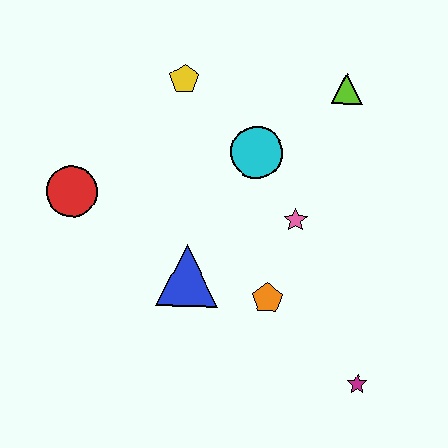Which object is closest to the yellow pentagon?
The cyan circle is closest to the yellow pentagon.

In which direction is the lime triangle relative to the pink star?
The lime triangle is above the pink star.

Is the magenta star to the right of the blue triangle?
Yes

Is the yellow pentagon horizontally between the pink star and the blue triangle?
No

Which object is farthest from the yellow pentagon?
The magenta star is farthest from the yellow pentagon.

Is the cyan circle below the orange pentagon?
No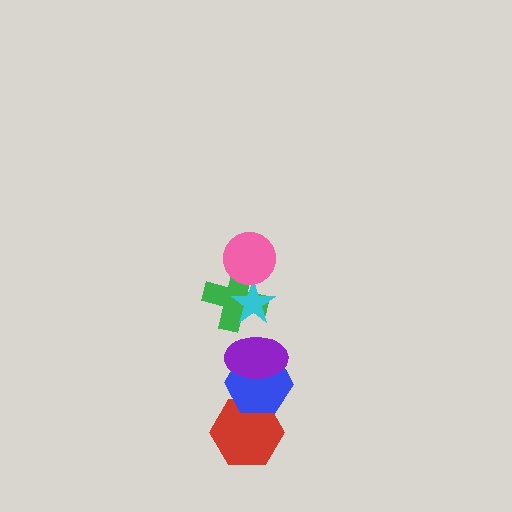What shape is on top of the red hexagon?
The blue hexagon is on top of the red hexagon.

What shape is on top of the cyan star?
The pink circle is on top of the cyan star.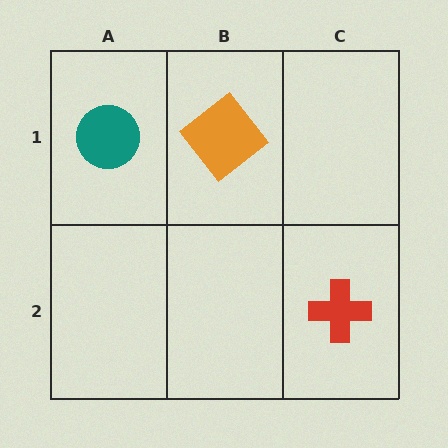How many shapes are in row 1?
2 shapes.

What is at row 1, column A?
A teal circle.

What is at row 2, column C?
A red cross.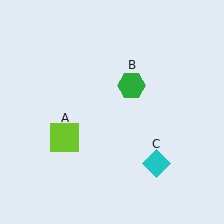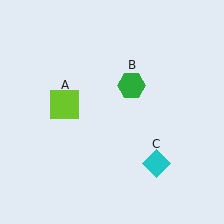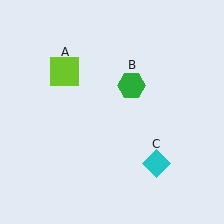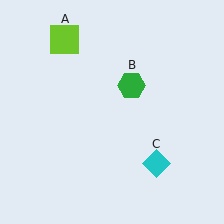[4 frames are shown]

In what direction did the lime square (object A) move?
The lime square (object A) moved up.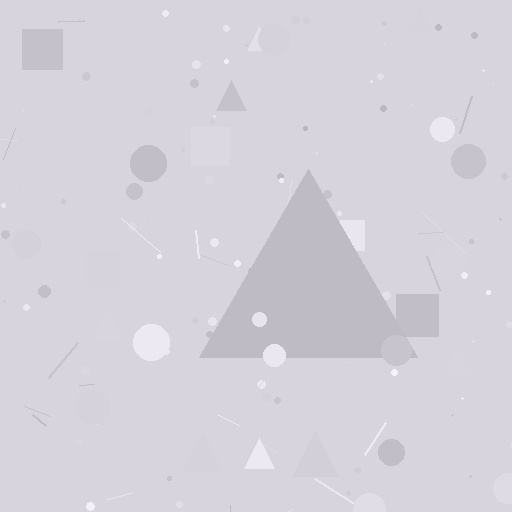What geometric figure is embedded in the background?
A triangle is embedded in the background.